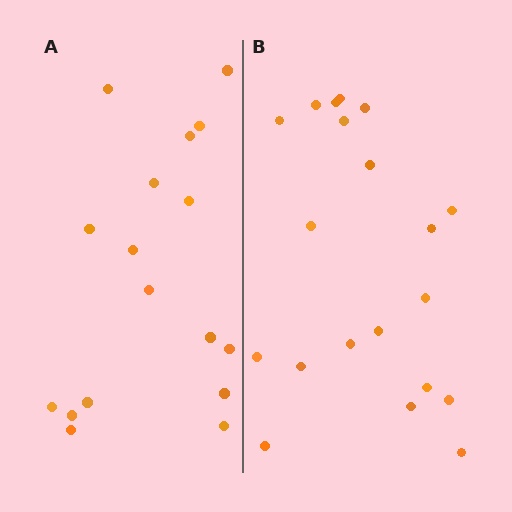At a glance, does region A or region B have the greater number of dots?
Region B (the right region) has more dots.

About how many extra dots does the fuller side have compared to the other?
Region B has just a few more — roughly 2 or 3 more dots than region A.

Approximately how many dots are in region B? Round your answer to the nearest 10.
About 20 dots.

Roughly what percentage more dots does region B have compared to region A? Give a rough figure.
About 20% more.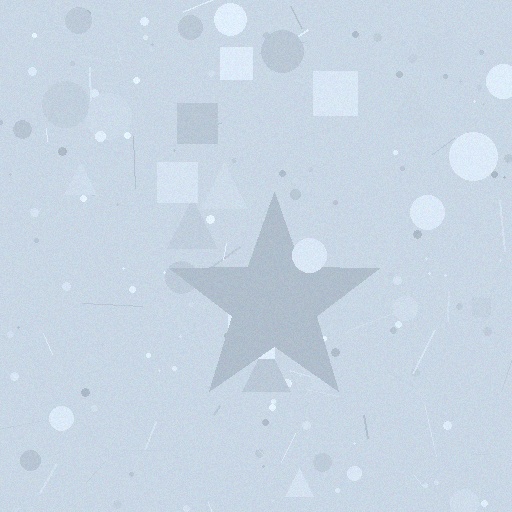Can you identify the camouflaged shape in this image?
The camouflaged shape is a star.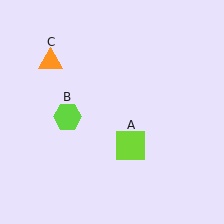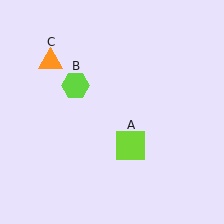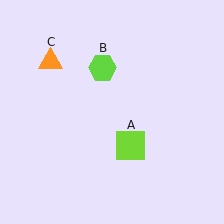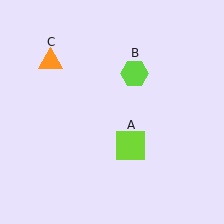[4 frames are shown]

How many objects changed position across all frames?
1 object changed position: lime hexagon (object B).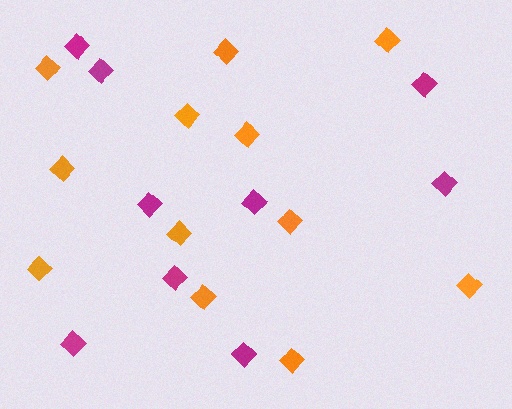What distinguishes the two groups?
There are 2 groups: one group of magenta diamonds (9) and one group of orange diamonds (12).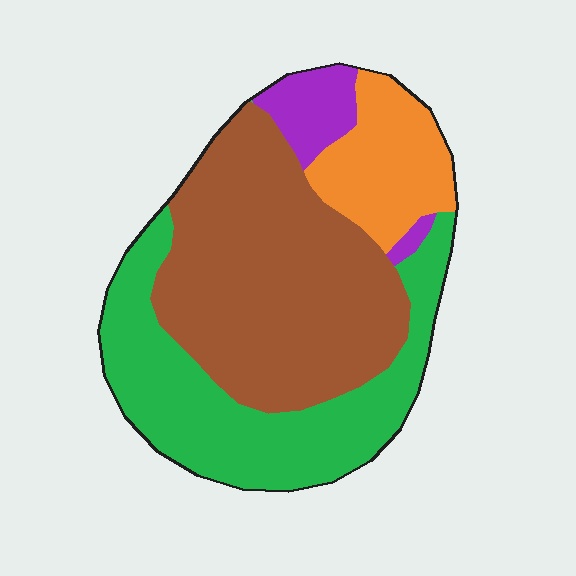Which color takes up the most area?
Brown, at roughly 45%.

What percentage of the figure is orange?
Orange takes up about one eighth (1/8) of the figure.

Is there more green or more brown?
Brown.